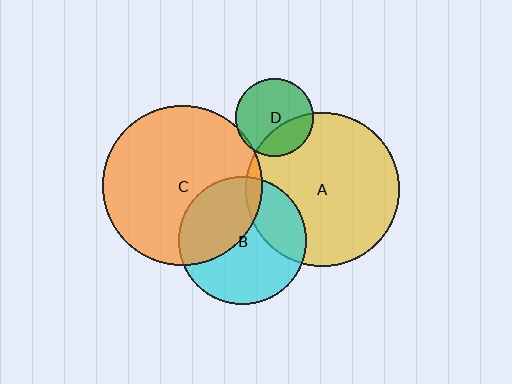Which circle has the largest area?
Circle C (orange).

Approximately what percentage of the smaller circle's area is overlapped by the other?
Approximately 40%.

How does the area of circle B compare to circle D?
Approximately 2.7 times.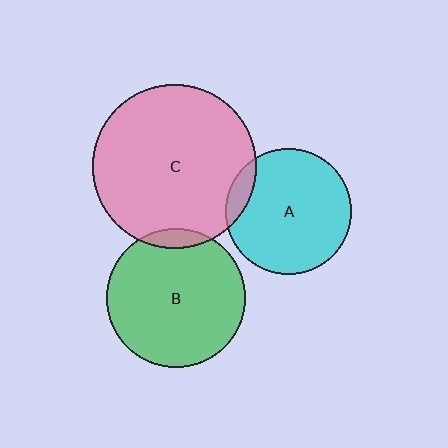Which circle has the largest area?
Circle C (pink).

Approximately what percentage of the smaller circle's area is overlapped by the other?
Approximately 5%.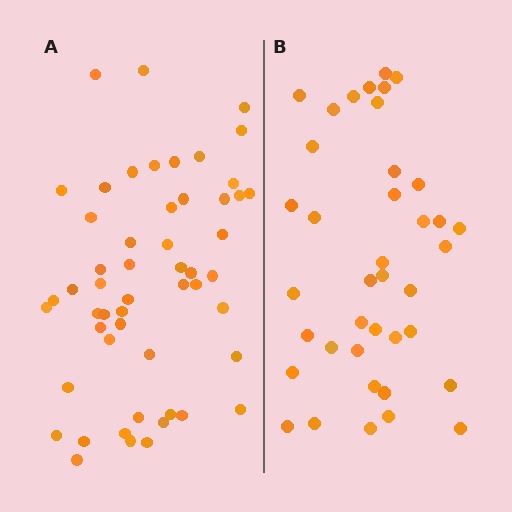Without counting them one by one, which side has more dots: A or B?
Region A (the left region) has more dots.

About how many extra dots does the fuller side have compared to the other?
Region A has approximately 15 more dots than region B.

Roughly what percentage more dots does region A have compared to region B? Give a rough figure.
About 35% more.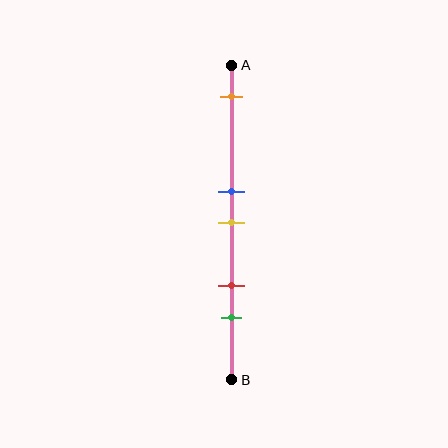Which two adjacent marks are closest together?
The blue and yellow marks are the closest adjacent pair.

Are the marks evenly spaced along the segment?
No, the marks are not evenly spaced.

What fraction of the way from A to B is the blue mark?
The blue mark is approximately 40% (0.4) of the way from A to B.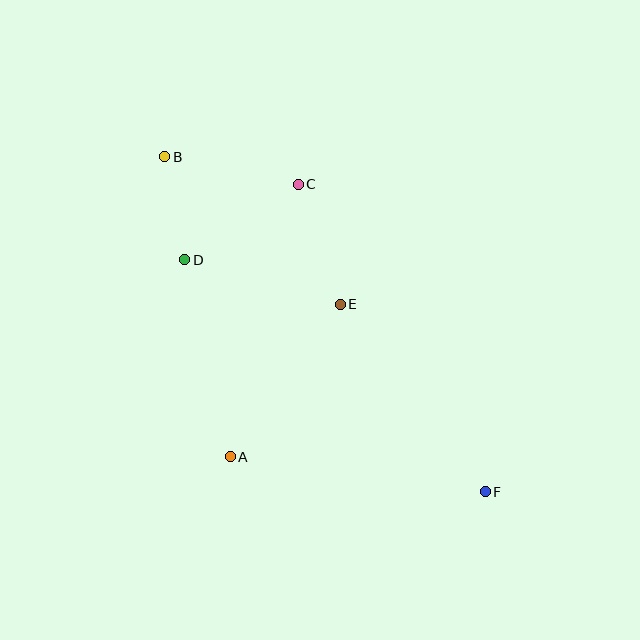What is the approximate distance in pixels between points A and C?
The distance between A and C is approximately 281 pixels.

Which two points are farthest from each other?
Points B and F are farthest from each other.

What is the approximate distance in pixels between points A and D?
The distance between A and D is approximately 202 pixels.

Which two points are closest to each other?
Points B and D are closest to each other.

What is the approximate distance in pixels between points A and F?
The distance between A and F is approximately 257 pixels.